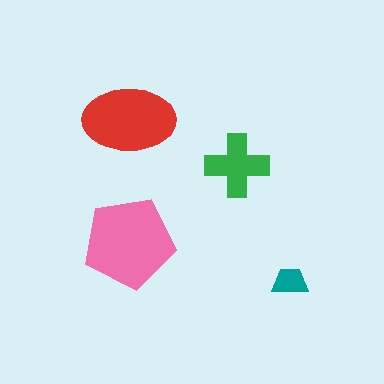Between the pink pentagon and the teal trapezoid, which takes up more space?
The pink pentagon.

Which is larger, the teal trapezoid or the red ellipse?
The red ellipse.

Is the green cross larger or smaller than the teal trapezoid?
Larger.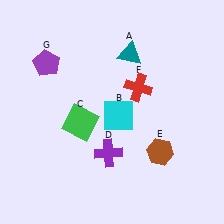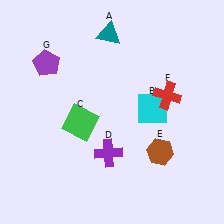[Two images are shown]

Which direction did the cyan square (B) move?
The cyan square (B) moved right.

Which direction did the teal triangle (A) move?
The teal triangle (A) moved left.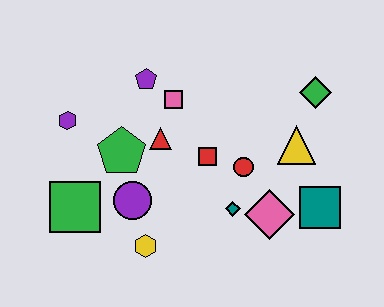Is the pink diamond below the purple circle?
Yes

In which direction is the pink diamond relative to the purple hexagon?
The pink diamond is to the right of the purple hexagon.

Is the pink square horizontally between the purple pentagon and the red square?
Yes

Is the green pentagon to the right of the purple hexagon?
Yes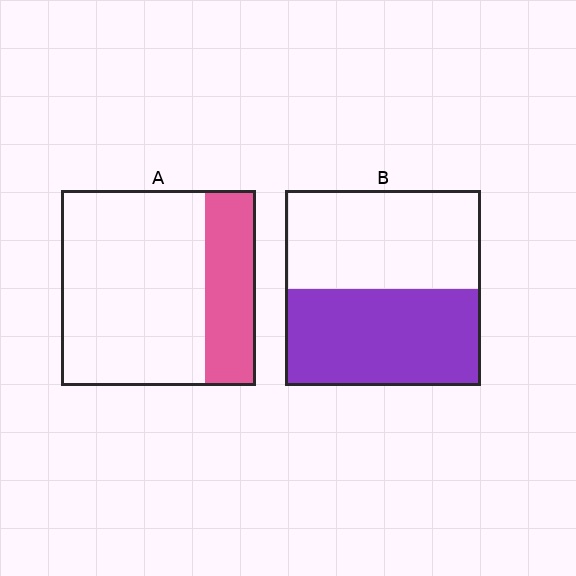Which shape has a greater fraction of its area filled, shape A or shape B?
Shape B.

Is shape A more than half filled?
No.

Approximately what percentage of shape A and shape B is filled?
A is approximately 25% and B is approximately 50%.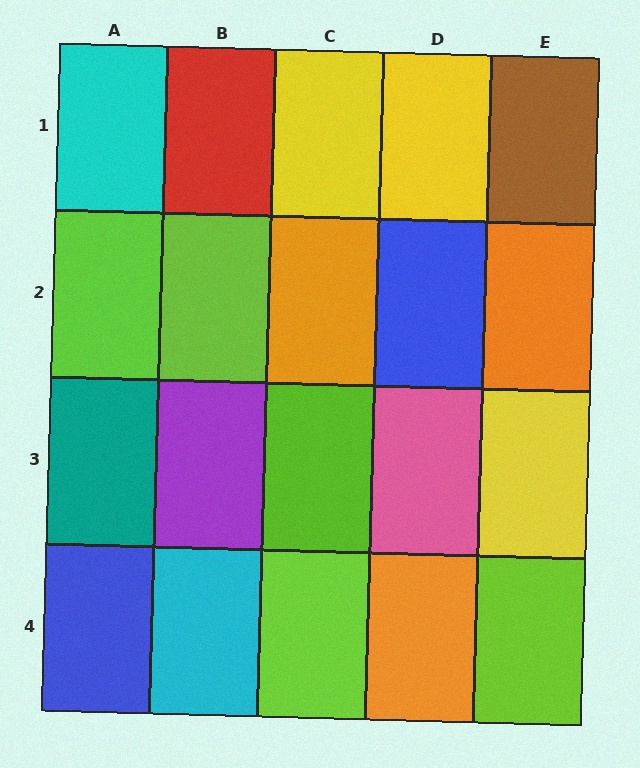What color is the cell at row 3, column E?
Yellow.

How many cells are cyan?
2 cells are cyan.